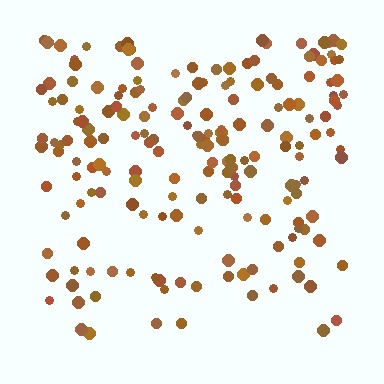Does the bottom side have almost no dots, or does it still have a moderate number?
Still a moderate number, just noticeably fewer than the top.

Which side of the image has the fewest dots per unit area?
The bottom.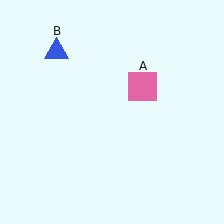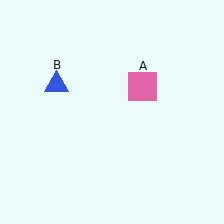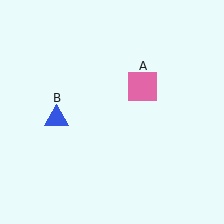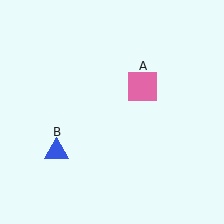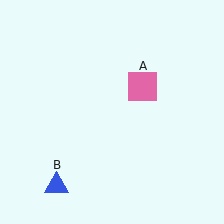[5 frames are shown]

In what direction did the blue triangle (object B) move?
The blue triangle (object B) moved down.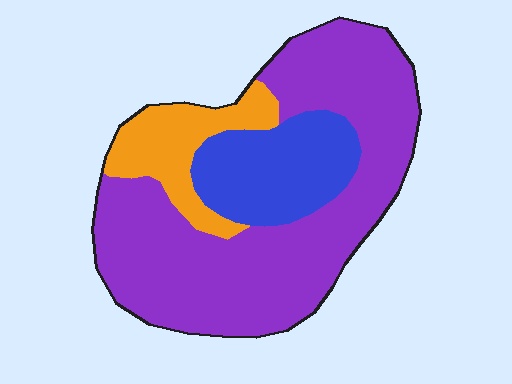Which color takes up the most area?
Purple, at roughly 65%.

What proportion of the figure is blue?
Blue covers roughly 20% of the figure.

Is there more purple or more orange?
Purple.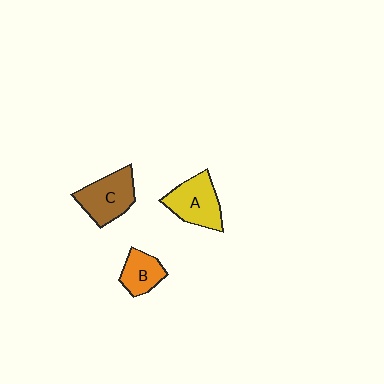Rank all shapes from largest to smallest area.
From largest to smallest: C (brown), A (yellow), B (orange).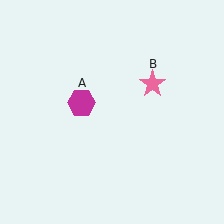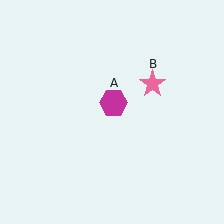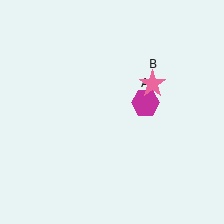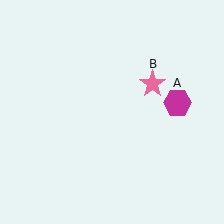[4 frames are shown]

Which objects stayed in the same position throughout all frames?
Pink star (object B) remained stationary.